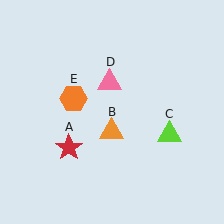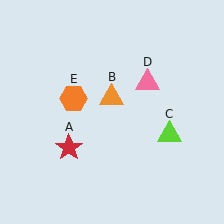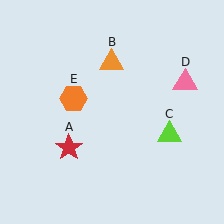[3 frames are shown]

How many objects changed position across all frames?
2 objects changed position: orange triangle (object B), pink triangle (object D).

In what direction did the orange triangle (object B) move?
The orange triangle (object B) moved up.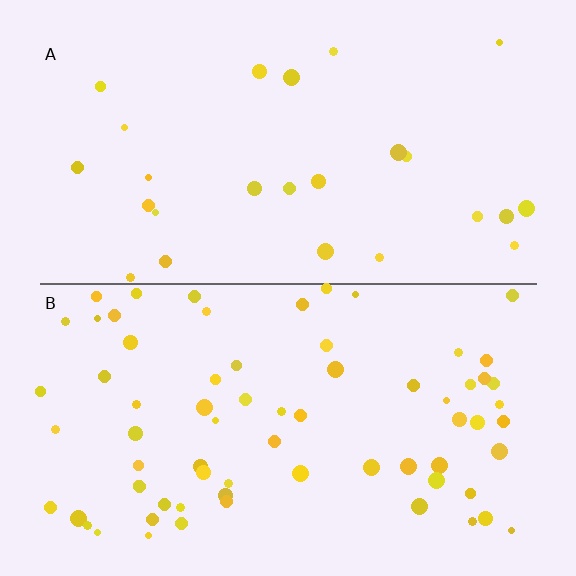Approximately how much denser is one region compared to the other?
Approximately 2.8× — region B over region A.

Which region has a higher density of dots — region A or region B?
B (the bottom).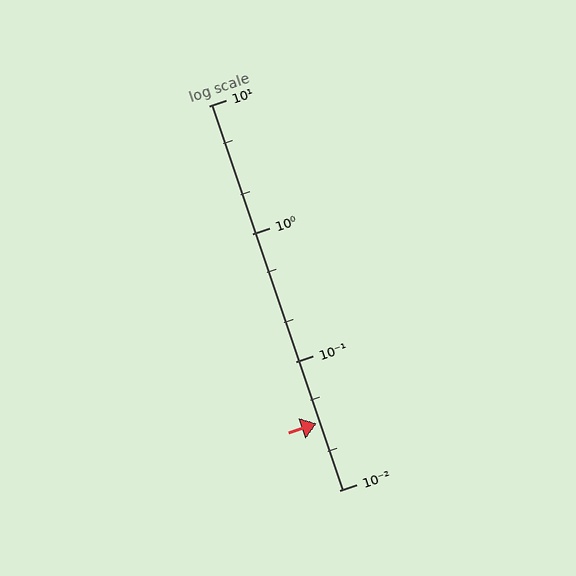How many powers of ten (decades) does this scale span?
The scale spans 3 decades, from 0.01 to 10.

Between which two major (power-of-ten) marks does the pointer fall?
The pointer is between 0.01 and 0.1.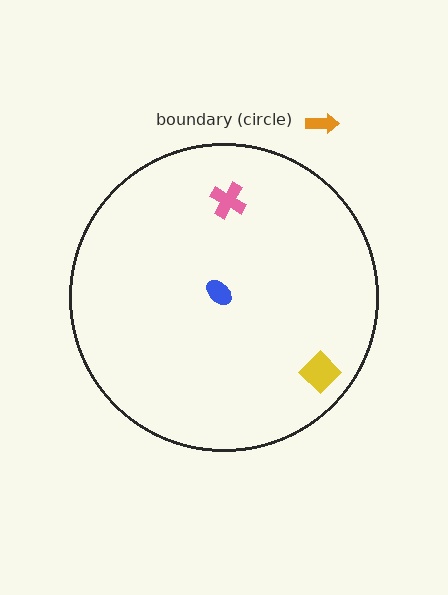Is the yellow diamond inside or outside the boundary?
Inside.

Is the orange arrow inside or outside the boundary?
Outside.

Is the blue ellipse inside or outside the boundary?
Inside.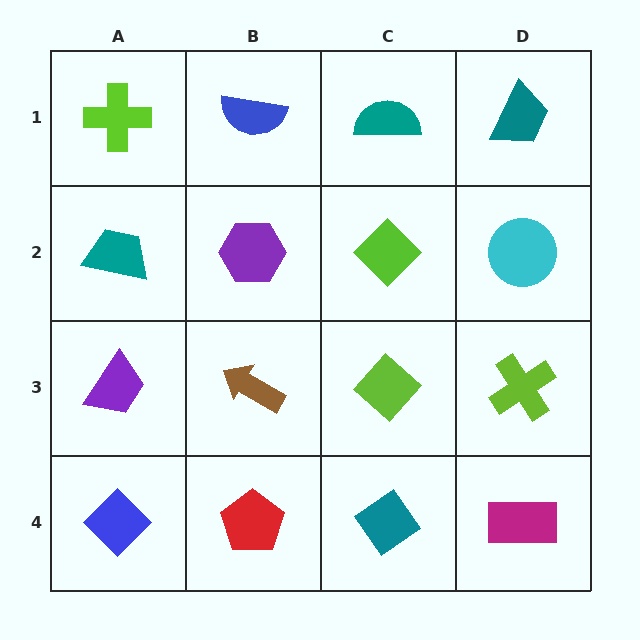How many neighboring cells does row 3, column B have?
4.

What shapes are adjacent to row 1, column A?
A teal trapezoid (row 2, column A), a blue semicircle (row 1, column B).